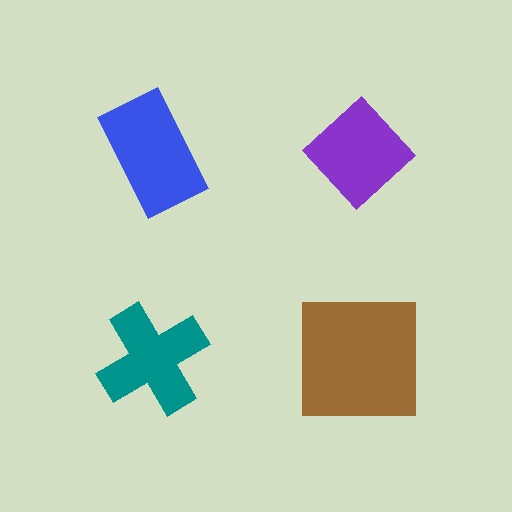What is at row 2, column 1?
A teal cross.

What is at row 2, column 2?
A brown square.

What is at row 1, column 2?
A purple diamond.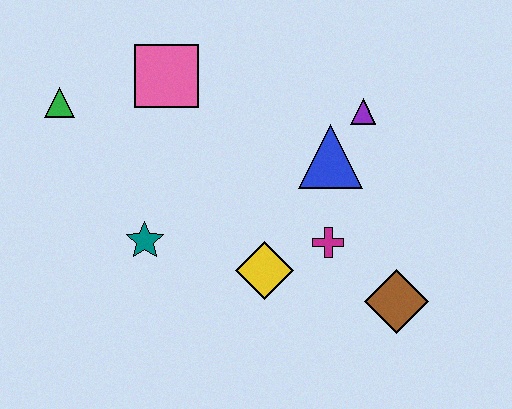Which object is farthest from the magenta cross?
The green triangle is farthest from the magenta cross.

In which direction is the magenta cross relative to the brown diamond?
The magenta cross is to the left of the brown diamond.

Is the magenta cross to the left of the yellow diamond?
No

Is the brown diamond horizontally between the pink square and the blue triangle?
No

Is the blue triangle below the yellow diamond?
No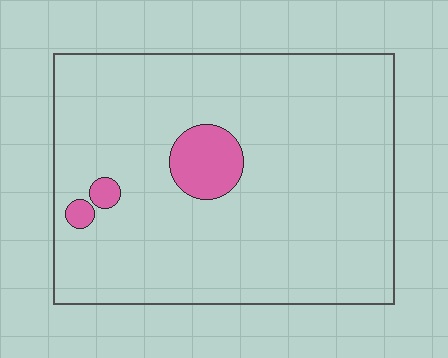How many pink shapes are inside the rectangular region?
3.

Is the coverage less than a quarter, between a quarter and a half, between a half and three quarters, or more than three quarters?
Less than a quarter.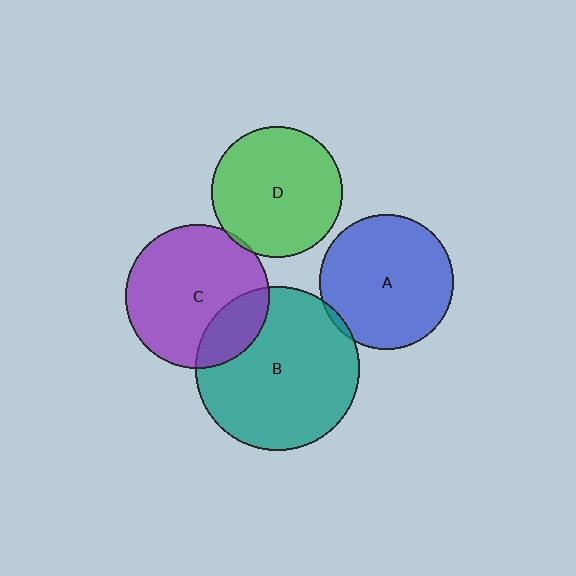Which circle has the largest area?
Circle B (teal).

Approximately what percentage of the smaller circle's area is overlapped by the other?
Approximately 5%.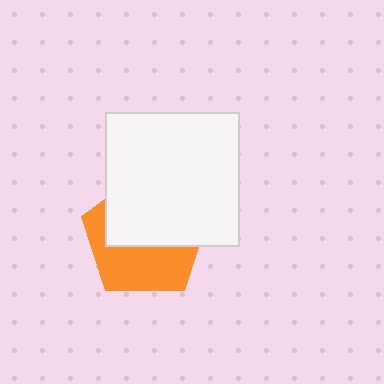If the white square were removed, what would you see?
You would see the complete orange pentagon.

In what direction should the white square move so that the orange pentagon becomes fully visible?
The white square should move up. That is the shortest direction to clear the overlap and leave the orange pentagon fully visible.